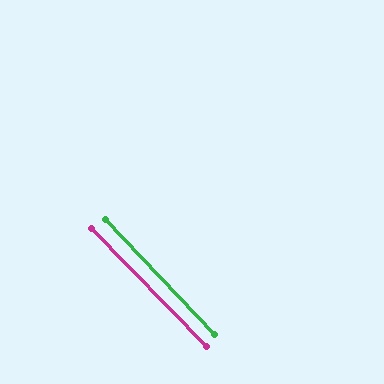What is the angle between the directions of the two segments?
Approximately 1 degree.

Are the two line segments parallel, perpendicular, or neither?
Parallel — their directions differ by only 0.9°.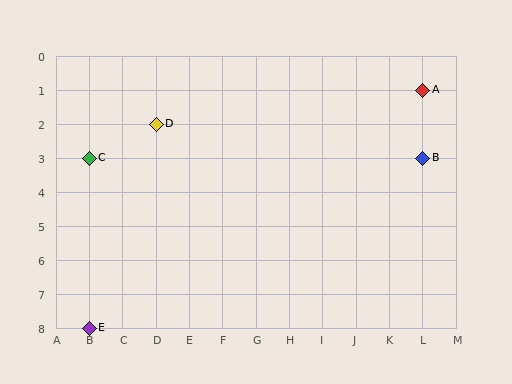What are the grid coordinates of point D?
Point D is at grid coordinates (D, 2).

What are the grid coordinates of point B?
Point B is at grid coordinates (L, 3).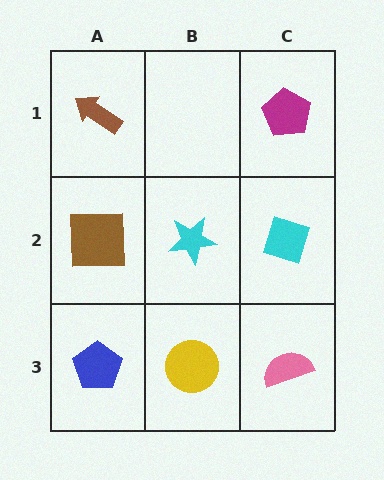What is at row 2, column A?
A brown square.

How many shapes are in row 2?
3 shapes.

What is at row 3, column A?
A blue pentagon.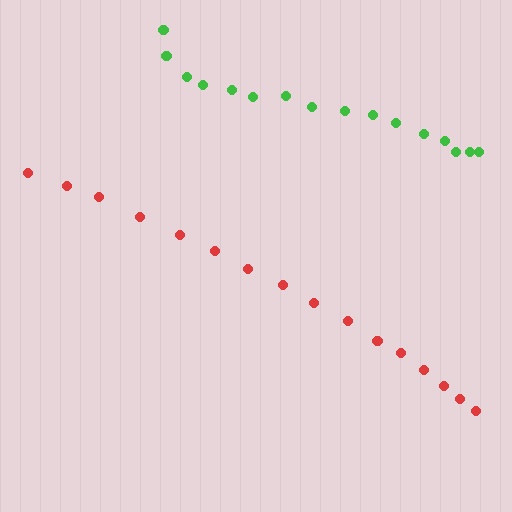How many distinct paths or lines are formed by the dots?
There are 2 distinct paths.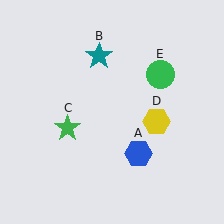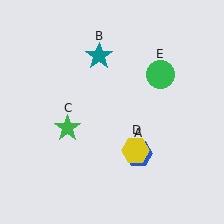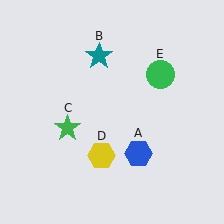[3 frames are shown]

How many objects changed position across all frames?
1 object changed position: yellow hexagon (object D).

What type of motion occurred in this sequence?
The yellow hexagon (object D) rotated clockwise around the center of the scene.